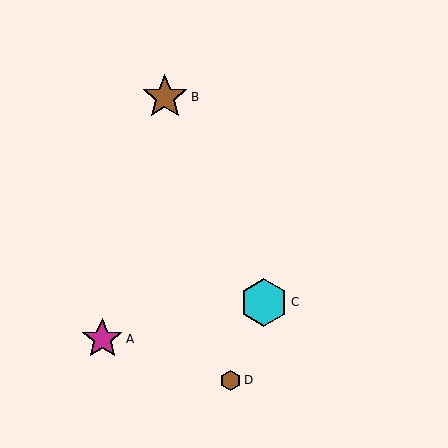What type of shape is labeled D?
Shape D is a brown hexagon.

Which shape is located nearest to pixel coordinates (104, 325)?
The magenta star (labeled A) at (102, 339) is nearest to that location.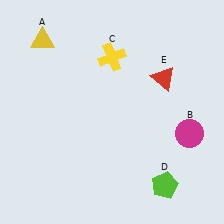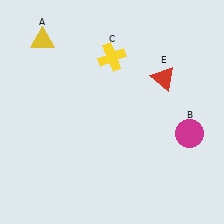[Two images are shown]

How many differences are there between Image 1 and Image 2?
There is 1 difference between the two images.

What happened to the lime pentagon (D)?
The lime pentagon (D) was removed in Image 2. It was in the bottom-right area of Image 1.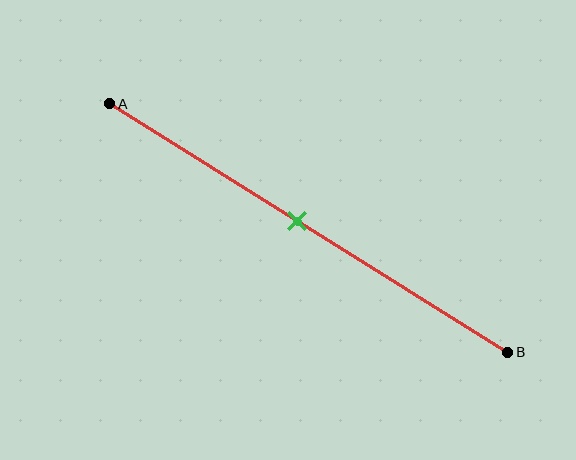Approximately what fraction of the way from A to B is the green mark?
The green mark is approximately 45% of the way from A to B.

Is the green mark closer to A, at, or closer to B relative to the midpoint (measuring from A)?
The green mark is approximately at the midpoint of segment AB.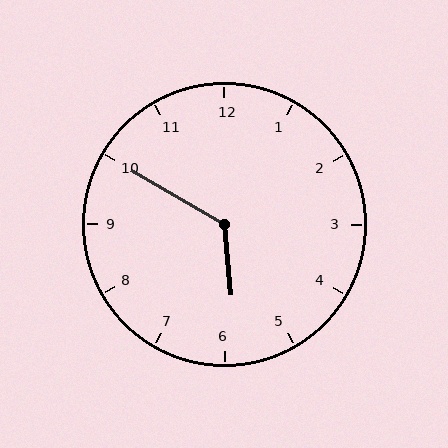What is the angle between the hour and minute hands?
Approximately 125 degrees.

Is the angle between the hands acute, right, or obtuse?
It is obtuse.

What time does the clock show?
5:50.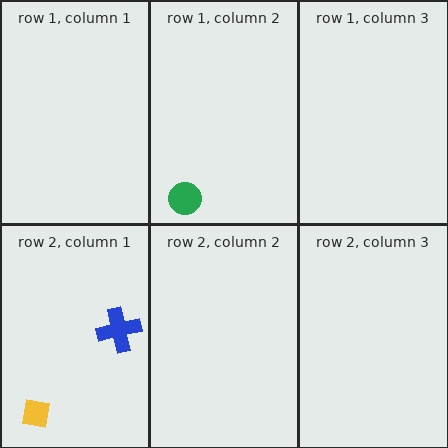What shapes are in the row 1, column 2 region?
The green circle.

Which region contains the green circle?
The row 1, column 2 region.